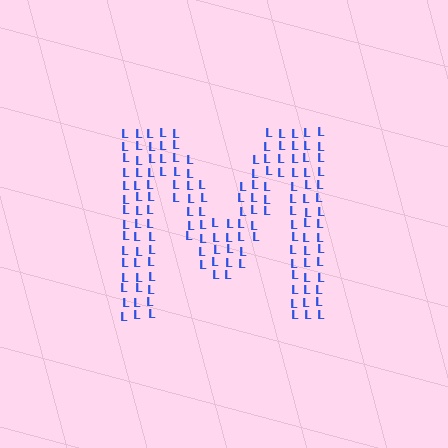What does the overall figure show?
The overall figure shows the letter M.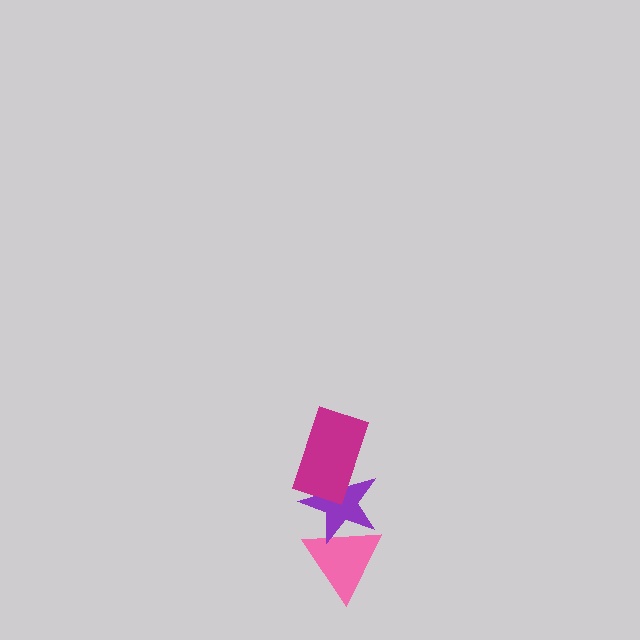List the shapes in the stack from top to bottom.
From top to bottom: the magenta rectangle, the purple star, the pink triangle.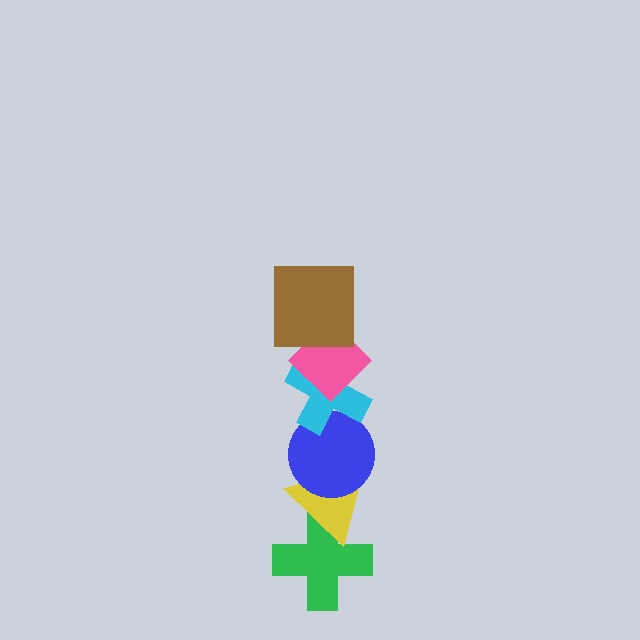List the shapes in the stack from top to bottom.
From top to bottom: the brown square, the pink diamond, the cyan cross, the blue circle, the yellow triangle, the green cross.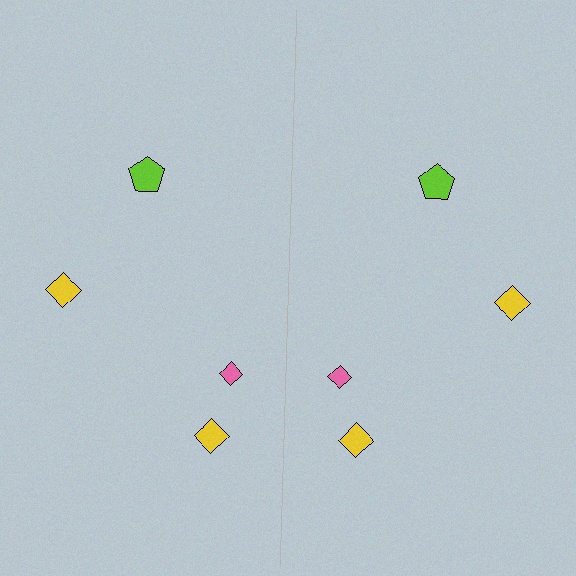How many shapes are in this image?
There are 8 shapes in this image.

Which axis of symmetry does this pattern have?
The pattern has a vertical axis of symmetry running through the center of the image.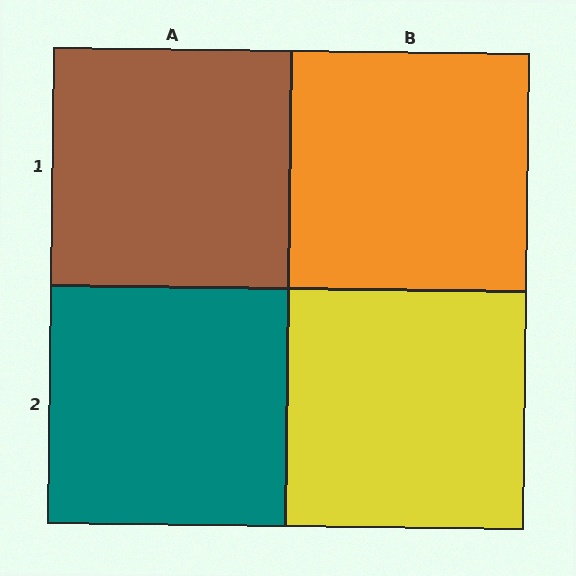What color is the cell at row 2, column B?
Yellow.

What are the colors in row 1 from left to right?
Brown, orange.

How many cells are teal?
1 cell is teal.